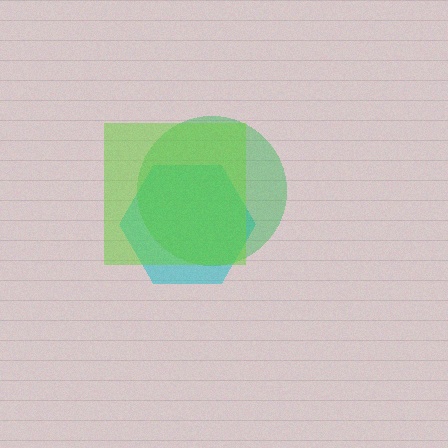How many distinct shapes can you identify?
There are 3 distinct shapes: a cyan hexagon, a green circle, a lime square.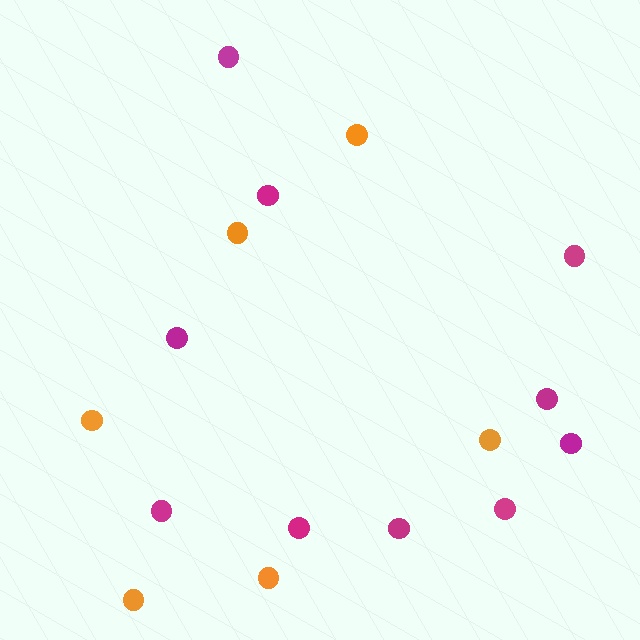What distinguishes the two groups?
There are 2 groups: one group of orange circles (6) and one group of magenta circles (10).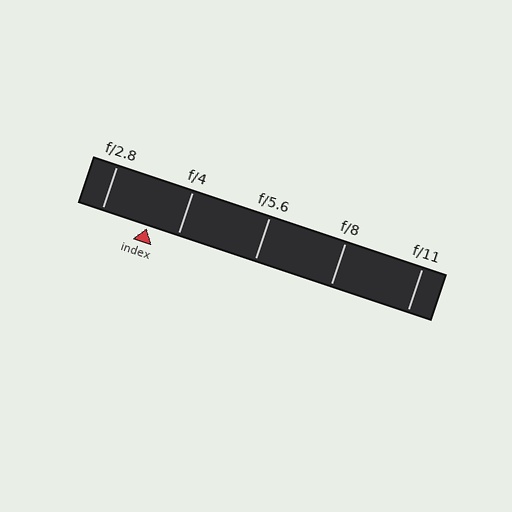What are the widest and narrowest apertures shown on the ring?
The widest aperture shown is f/2.8 and the narrowest is f/11.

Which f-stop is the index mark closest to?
The index mark is closest to f/4.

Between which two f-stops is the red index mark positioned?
The index mark is between f/2.8 and f/4.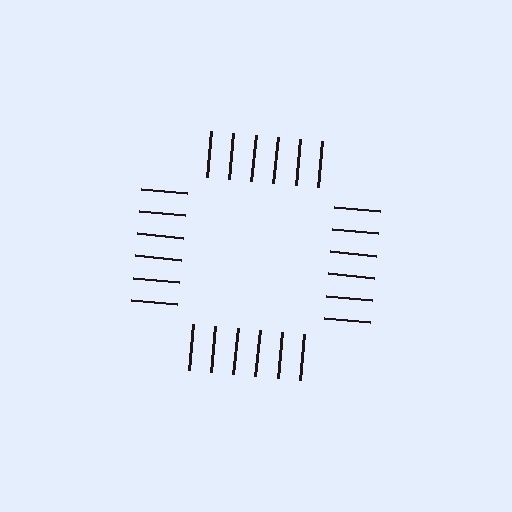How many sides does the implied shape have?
4 sides — the line-ends trace a square.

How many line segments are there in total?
24 — 6 along each of the 4 edges.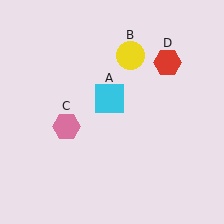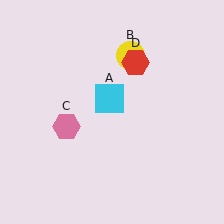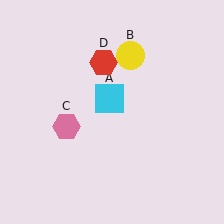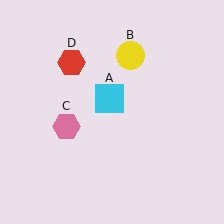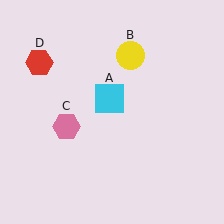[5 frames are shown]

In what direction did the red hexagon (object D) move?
The red hexagon (object D) moved left.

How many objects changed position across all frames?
1 object changed position: red hexagon (object D).